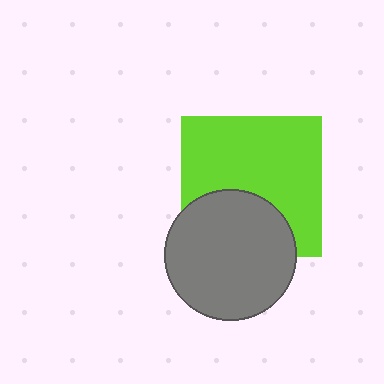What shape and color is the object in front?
The object in front is a gray circle.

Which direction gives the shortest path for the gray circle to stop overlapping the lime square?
Moving down gives the shortest separation.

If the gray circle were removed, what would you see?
You would see the complete lime square.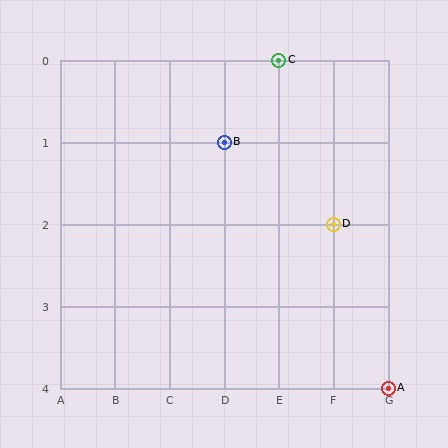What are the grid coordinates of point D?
Point D is at grid coordinates (F, 2).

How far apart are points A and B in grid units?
Points A and B are 3 columns and 3 rows apart (about 4.2 grid units diagonally).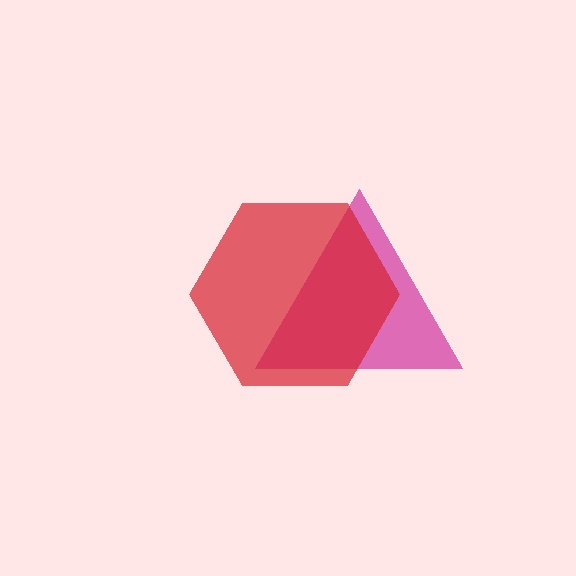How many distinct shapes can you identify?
There are 2 distinct shapes: a magenta triangle, a red hexagon.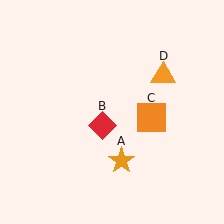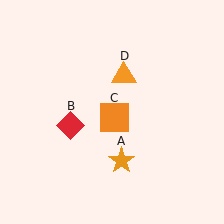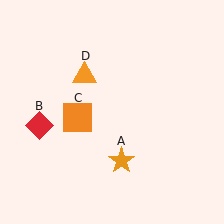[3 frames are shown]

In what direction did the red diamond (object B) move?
The red diamond (object B) moved left.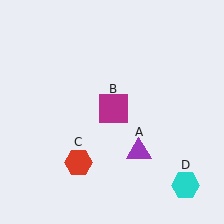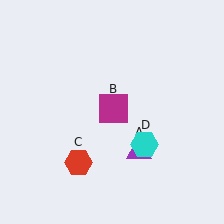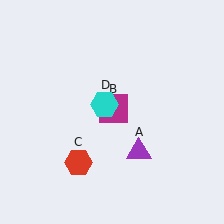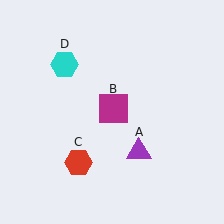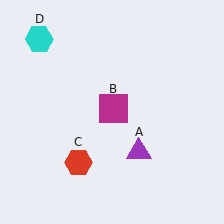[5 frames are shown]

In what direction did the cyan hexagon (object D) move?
The cyan hexagon (object D) moved up and to the left.